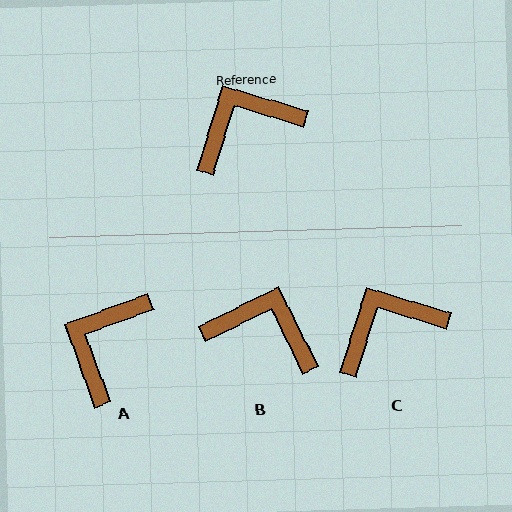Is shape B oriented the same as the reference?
No, it is off by about 47 degrees.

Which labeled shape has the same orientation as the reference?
C.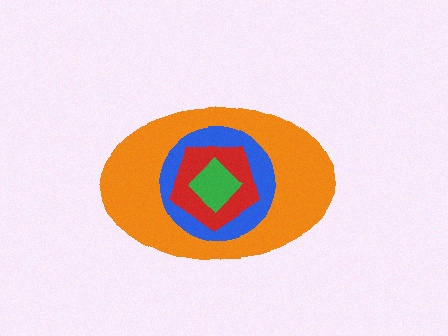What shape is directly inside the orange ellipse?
The blue circle.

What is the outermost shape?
The orange ellipse.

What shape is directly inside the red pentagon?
The green diamond.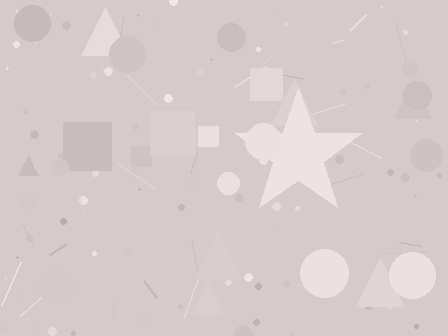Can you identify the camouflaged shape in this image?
The camouflaged shape is a star.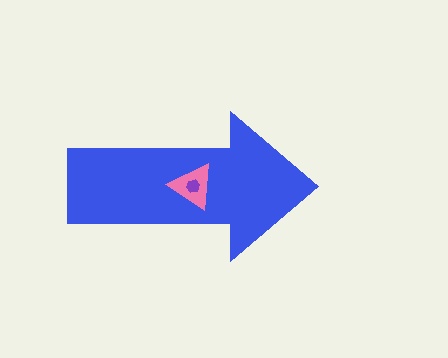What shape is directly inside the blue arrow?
The pink triangle.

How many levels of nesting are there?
3.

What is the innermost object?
The purple hexagon.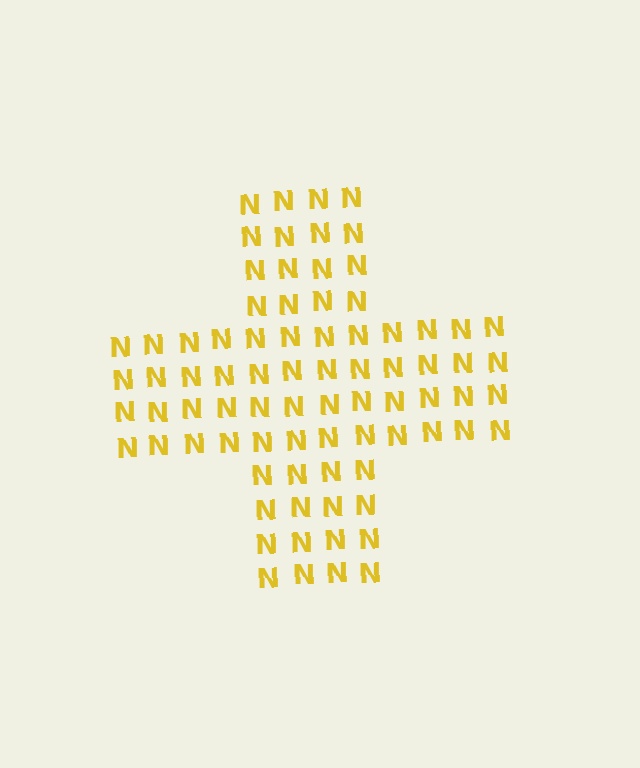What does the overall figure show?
The overall figure shows a cross.